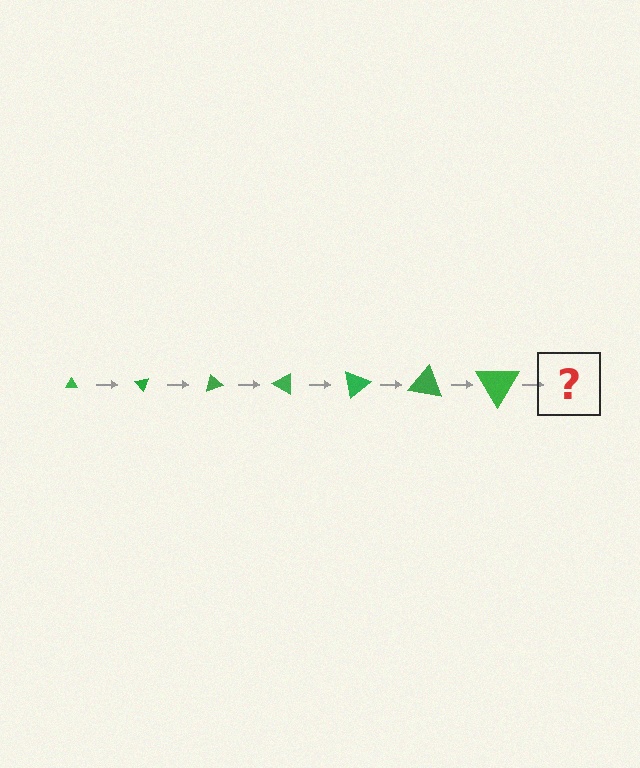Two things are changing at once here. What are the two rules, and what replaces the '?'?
The two rules are that the triangle grows larger each step and it rotates 50 degrees each step. The '?' should be a triangle, larger than the previous one and rotated 350 degrees from the start.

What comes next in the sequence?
The next element should be a triangle, larger than the previous one and rotated 350 degrees from the start.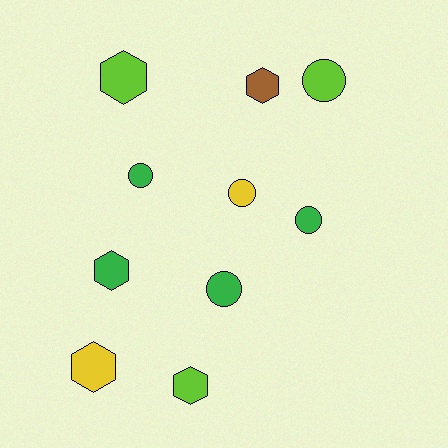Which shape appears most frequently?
Circle, with 5 objects.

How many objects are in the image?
There are 10 objects.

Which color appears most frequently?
Green, with 4 objects.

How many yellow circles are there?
There is 1 yellow circle.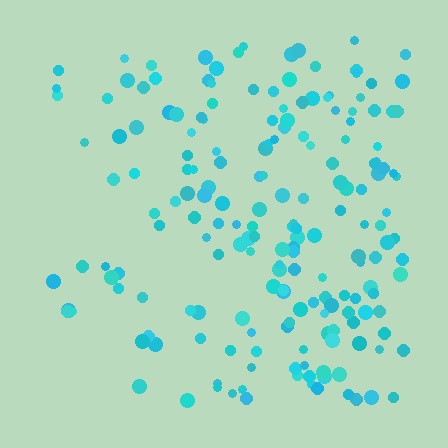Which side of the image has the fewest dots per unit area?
The left.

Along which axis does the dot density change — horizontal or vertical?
Horizontal.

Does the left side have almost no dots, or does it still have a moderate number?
Still a moderate number, just noticeably fewer than the right.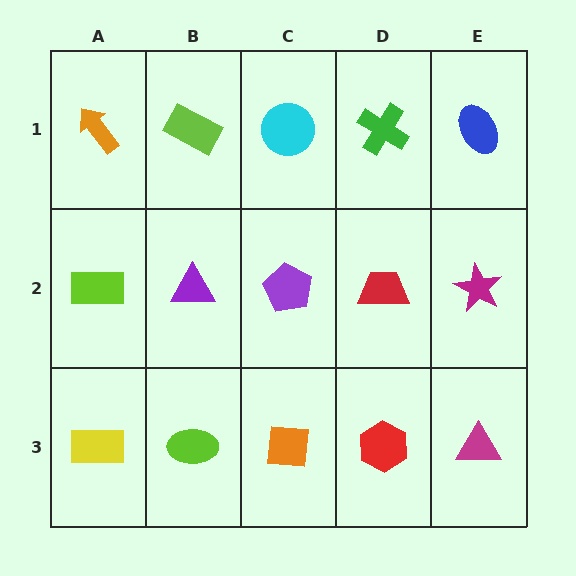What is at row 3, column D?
A red hexagon.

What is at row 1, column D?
A green cross.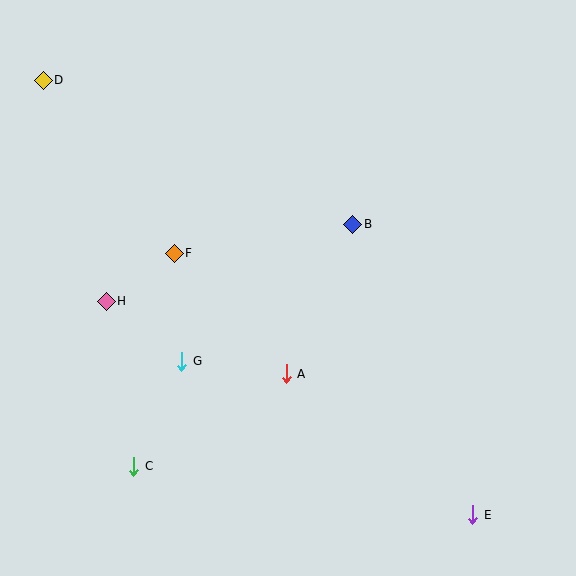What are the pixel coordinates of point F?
Point F is at (174, 253).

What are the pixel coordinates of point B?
Point B is at (353, 224).